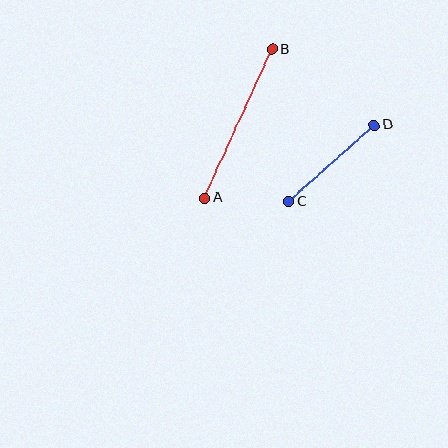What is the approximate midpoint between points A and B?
The midpoint is at approximately (238, 123) pixels.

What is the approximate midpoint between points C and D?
The midpoint is at approximately (331, 163) pixels.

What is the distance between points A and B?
The distance is approximately 163 pixels.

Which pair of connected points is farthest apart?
Points A and B are farthest apart.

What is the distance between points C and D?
The distance is approximately 115 pixels.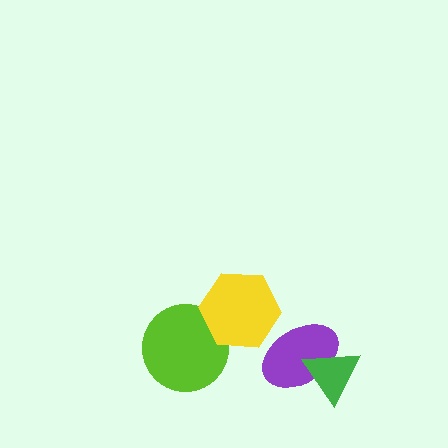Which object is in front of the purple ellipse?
The green triangle is in front of the purple ellipse.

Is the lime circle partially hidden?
Yes, it is partially covered by another shape.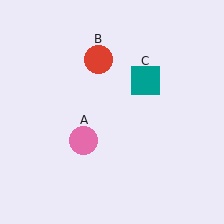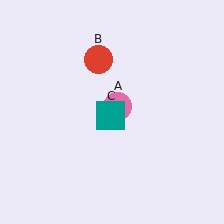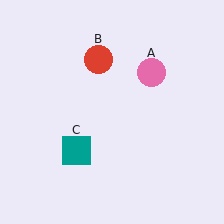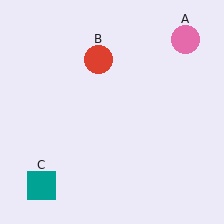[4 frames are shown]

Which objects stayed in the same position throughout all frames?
Red circle (object B) remained stationary.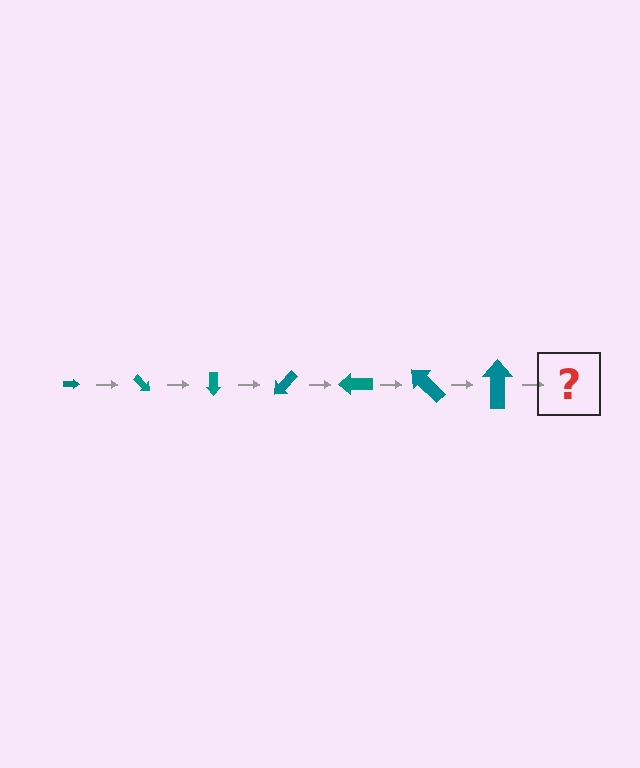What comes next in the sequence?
The next element should be an arrow, larger than the previous one and rotated 315 degrees from the start.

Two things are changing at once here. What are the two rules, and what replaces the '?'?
The two rules are that the arrow grows larger each step and it rotates 45 degrees each step. The '?' should be an arrow, larger than the previous one and rotated 315 degrees from the start.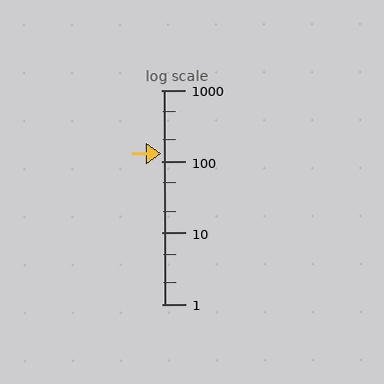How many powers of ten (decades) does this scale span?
The scale spans 3 decades, from 1 to 1000.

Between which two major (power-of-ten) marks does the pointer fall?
The pointer is between 100 and 1000.